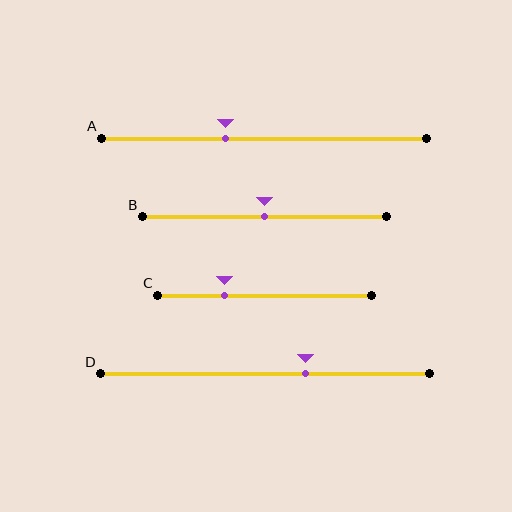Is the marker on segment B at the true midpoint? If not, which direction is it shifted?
Yes, the marker on segment B is at the true midpoint.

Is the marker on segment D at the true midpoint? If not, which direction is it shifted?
No, the marker on segment D is shifted to the right by about 12% of the segment length.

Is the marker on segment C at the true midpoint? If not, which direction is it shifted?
No, the marker on segment C is shifted to the left by about 19% of the segment length.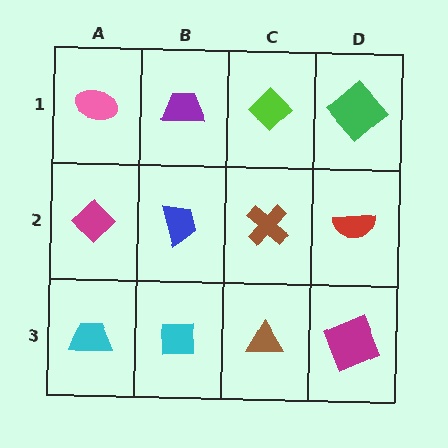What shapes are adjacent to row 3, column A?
A magenta diamond (row 2, column A), a cyan square (row 3, column B).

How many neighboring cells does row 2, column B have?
4.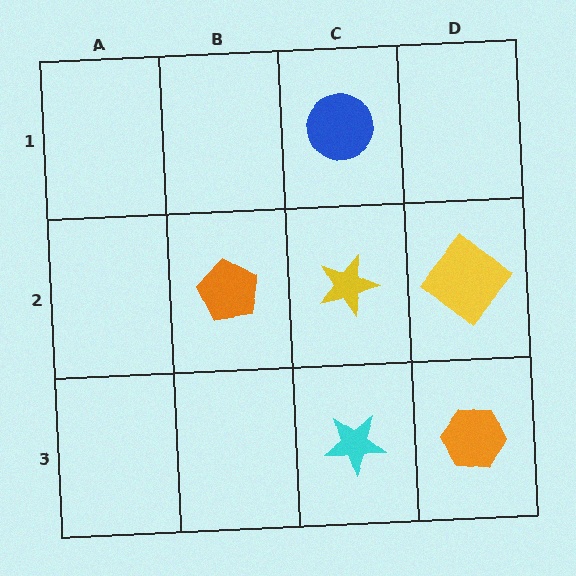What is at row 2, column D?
A yellow diamond.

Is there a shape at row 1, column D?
No, that cell is empty.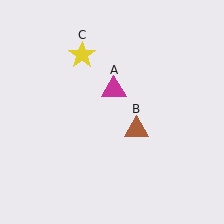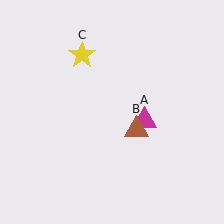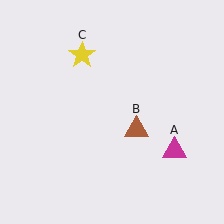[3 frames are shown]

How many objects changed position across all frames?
1 object changed position: magenta triangle (object A).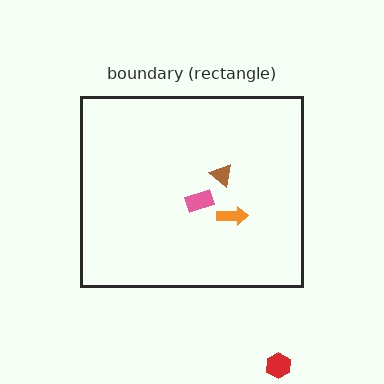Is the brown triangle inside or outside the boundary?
Inside.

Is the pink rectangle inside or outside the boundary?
Inside.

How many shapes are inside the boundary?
3 inside, 1 outside.